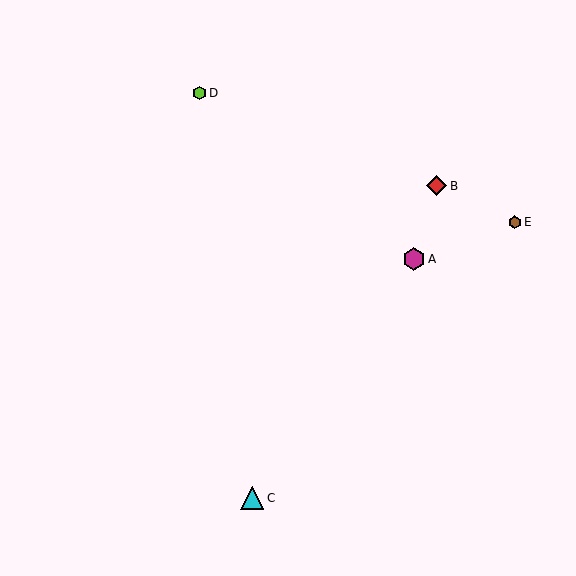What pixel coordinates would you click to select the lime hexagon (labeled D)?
Click at (199, 93) to select the lime hexagon D.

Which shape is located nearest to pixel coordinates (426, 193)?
The red diamond (labeled B) at (437, 186) is nearest to that location.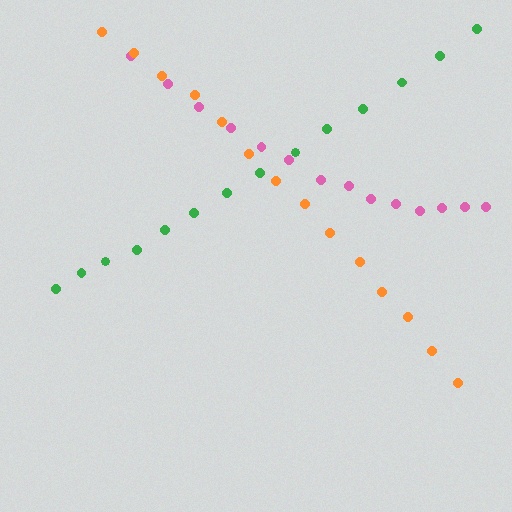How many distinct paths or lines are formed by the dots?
There are 3 distinct paths.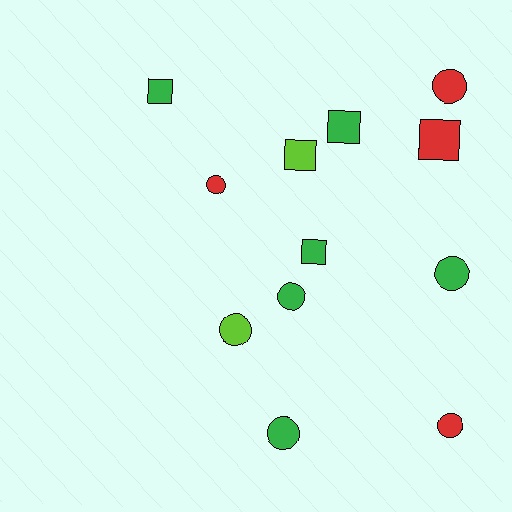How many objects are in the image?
There are 12 objects.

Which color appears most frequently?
Green, with 6 objects.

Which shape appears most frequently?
Circle, with 7 objects.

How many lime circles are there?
There is 1 lime circle.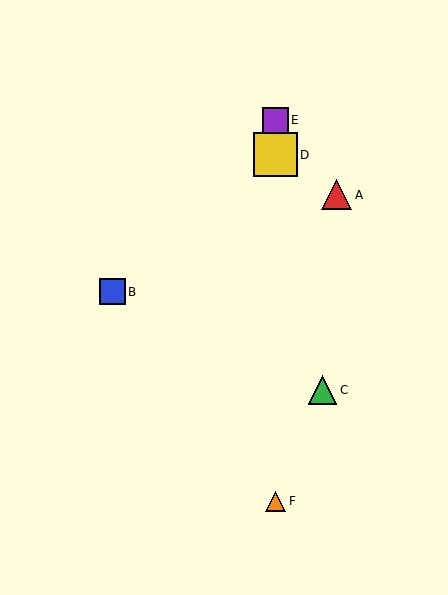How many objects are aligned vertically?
3 objects (D, E, F) are aligned vertically.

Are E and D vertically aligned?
Yes, both are at x≈275.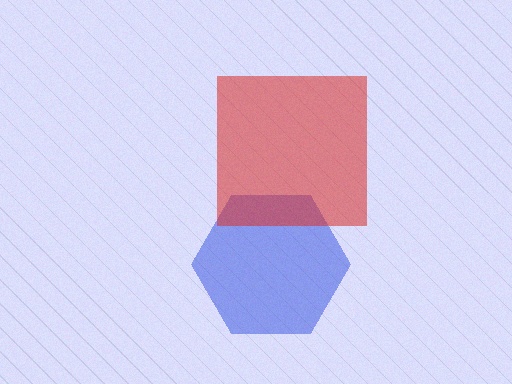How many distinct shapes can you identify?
There are 2 distinct shapes: a blue hexagon, a red square.